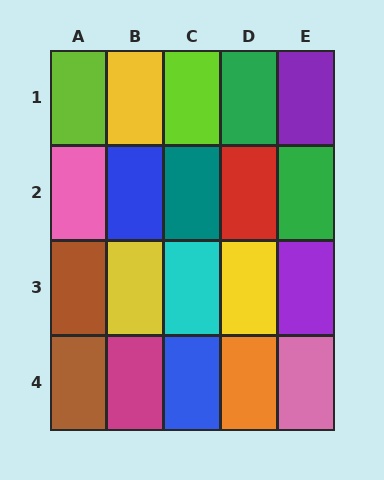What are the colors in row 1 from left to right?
Lime, yellow, lime, green, purple.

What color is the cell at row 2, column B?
Blue.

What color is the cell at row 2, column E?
Green.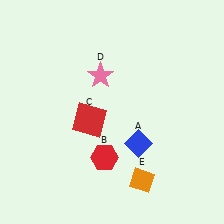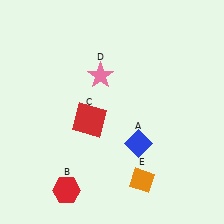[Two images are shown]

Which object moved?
The red hexagon (B) moved left.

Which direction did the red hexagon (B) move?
The red hexagon (B) moved left.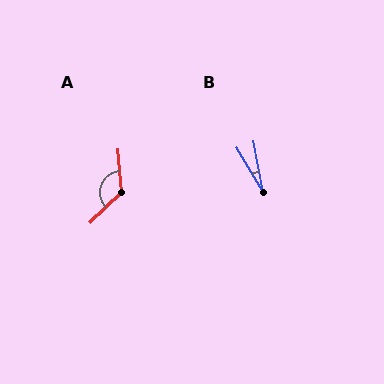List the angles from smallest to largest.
B (20°), A (130°).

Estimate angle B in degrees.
Approximately 20 degrees.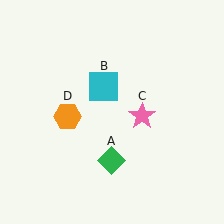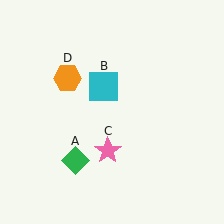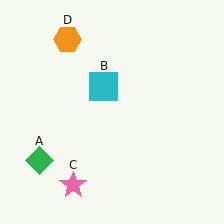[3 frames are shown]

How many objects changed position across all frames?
3 objects changed position: green diamond (object A), pink star (object C), orange hexagon (object D).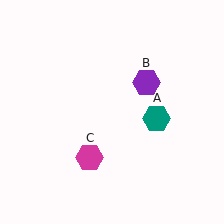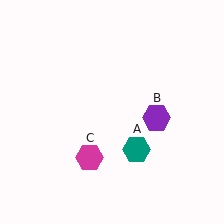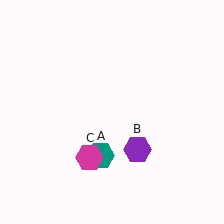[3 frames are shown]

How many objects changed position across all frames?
2 objects changed position: teal hexagon (object A), purple hexagon (object B).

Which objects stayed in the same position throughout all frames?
Magenta hexagon (object C) remained stationary.